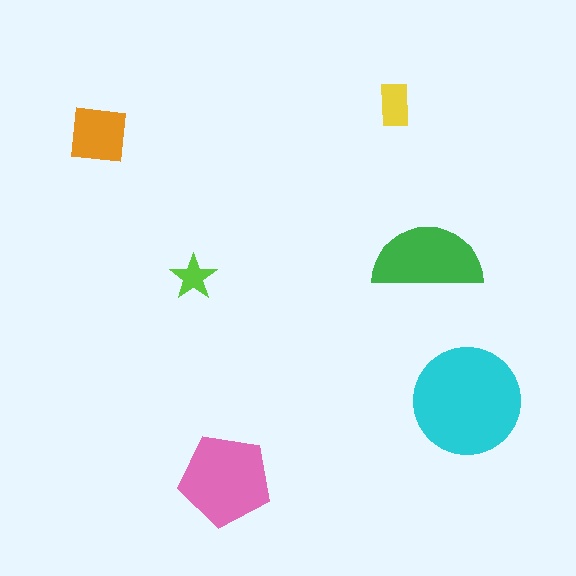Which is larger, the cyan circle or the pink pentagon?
The cyan circle.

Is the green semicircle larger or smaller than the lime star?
Larger.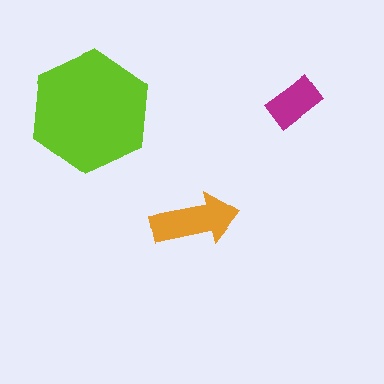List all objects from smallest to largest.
The magenta rectangle, the orange arrow, the lime hexagon.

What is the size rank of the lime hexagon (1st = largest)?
1st.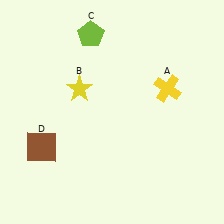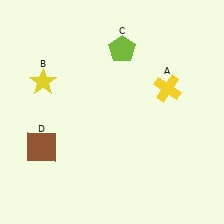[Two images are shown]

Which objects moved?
The objects that moved are: the yellow star (B), the lime pentagon (C).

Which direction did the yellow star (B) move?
The yellow star (B) moved left.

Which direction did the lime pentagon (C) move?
The lime pentagon (C) moved right.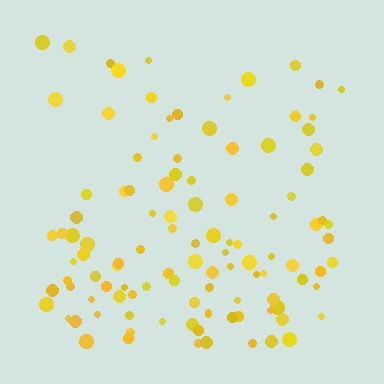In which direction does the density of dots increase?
From top to bottom, with the bottom side densest.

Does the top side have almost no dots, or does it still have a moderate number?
Still a moderate number, just noticeably fewer than the bottom.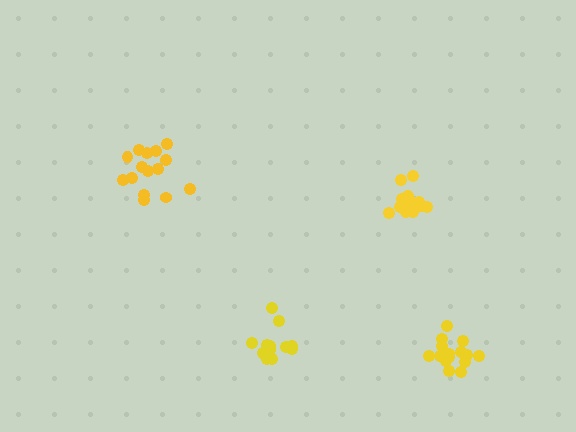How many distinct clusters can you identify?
There are 4 distinct clusters.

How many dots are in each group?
Group 1: 14 dots, Group 2: 15 dots, Group 3: 15 dots, Group 4: 16 dots (60 total).